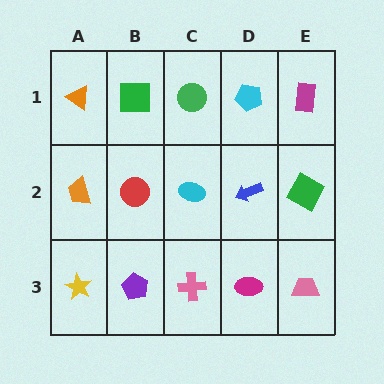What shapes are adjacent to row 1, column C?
A cyan ellipse (row 2, column C), a green square (row 1, column B), a cyan pentagon (row 1, column D).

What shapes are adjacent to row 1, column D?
A blue arrow (row 2, column D), a green circle (row 1, column C), a magenta rectangle (row 1, column E).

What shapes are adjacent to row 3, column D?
A blue arrow (row 2, column D), a pink cross (row 3, column C), a pink trapezoid (row 3, column E).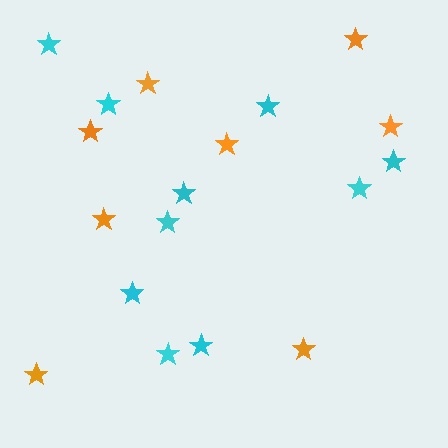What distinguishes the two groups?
There are 2 groups: one group of orange stars (8) and one group of cyan stars (10).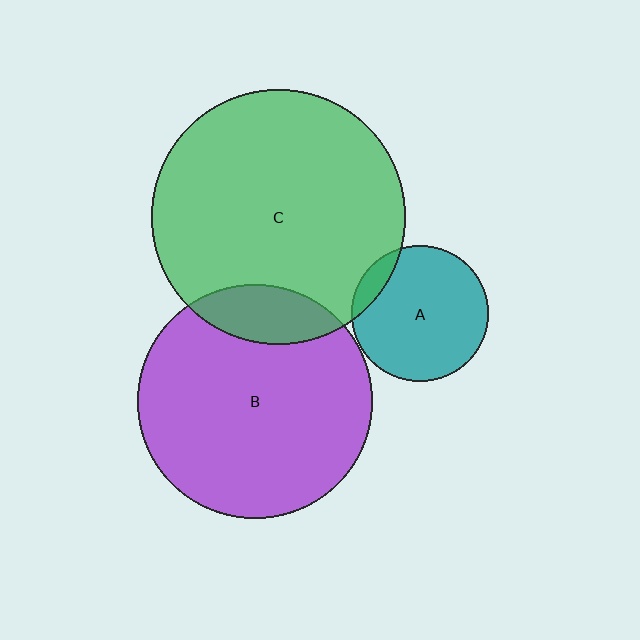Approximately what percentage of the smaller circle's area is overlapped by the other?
Approximately 10%.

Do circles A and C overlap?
Yes.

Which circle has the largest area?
Circle C (green).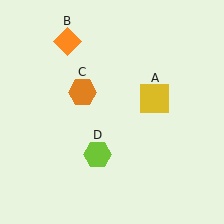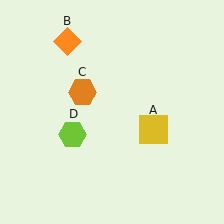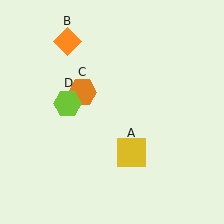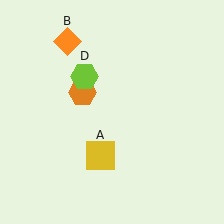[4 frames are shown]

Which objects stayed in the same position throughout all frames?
Orange diamond (object B) and orange hexagon (object C) remained stationary.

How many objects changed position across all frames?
2 objects changed position: yellow square (object A), lime hexagon (object D).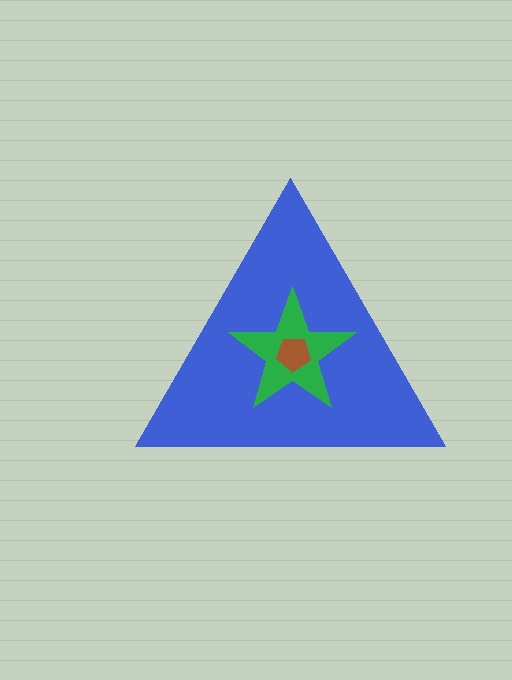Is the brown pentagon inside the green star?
Yes.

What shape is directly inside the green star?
The brown pentagon.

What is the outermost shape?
The blue triangle.